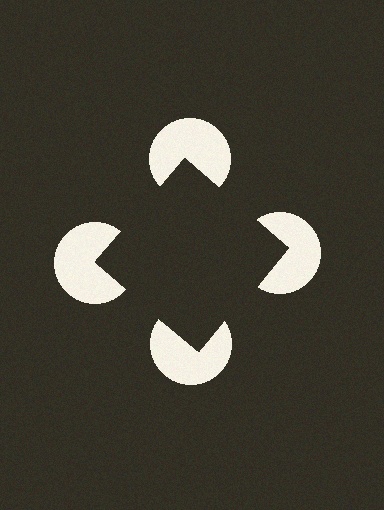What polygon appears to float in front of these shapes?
An illusory square — its edges are inferred from the aligned wedge cuts in the pac-man discs, not physically drawn.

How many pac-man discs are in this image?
There are 4 — one at each vertex of the illusory square.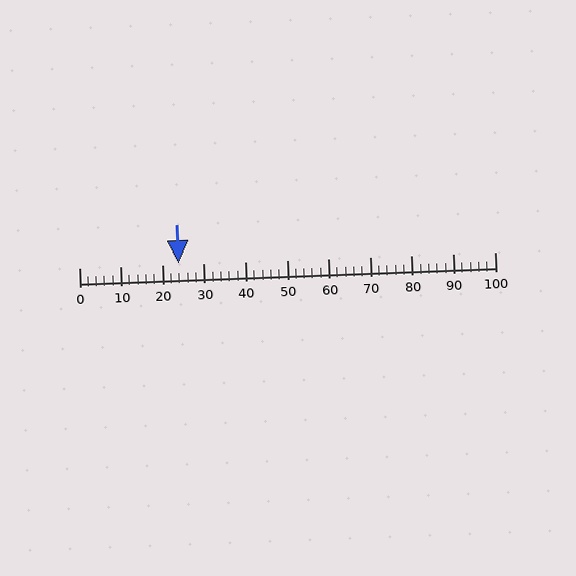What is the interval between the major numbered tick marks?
The major tick marks are spaced 10 units apart.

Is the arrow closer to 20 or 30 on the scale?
The arrow is closer to 20.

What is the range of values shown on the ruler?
The ruler shows values from 0 to 100.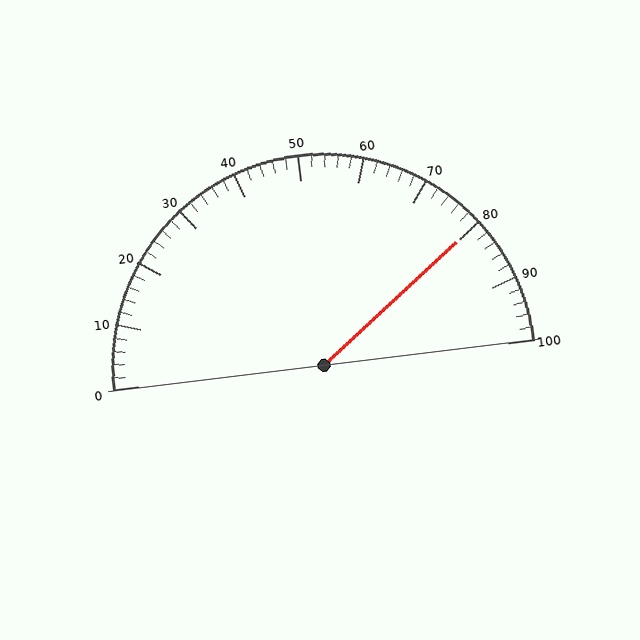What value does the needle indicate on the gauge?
The needle indicates approximately 80.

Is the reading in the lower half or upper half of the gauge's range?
The reading is in the upper half of the range (0 to 100).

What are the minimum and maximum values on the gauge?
The gauge ranges from 0 to 100.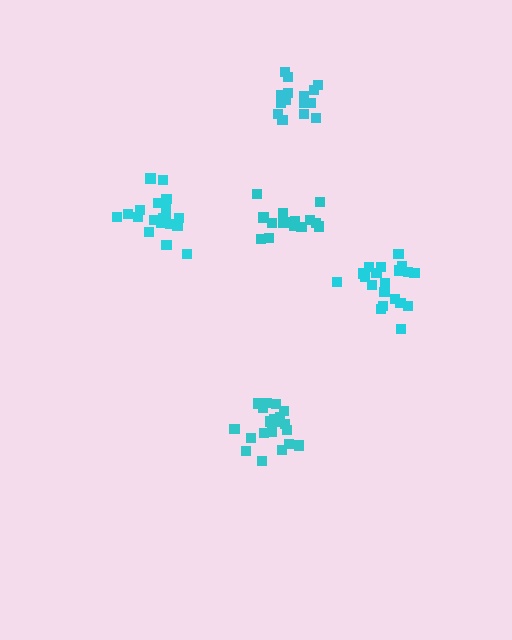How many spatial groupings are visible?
There are 5 spatial groupings.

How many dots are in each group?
Group 1: 15 dots, Group 2: 15 dots, Group 3: 20 dots, Group 4: 20 dots, Group 5: 20 dots (90 total).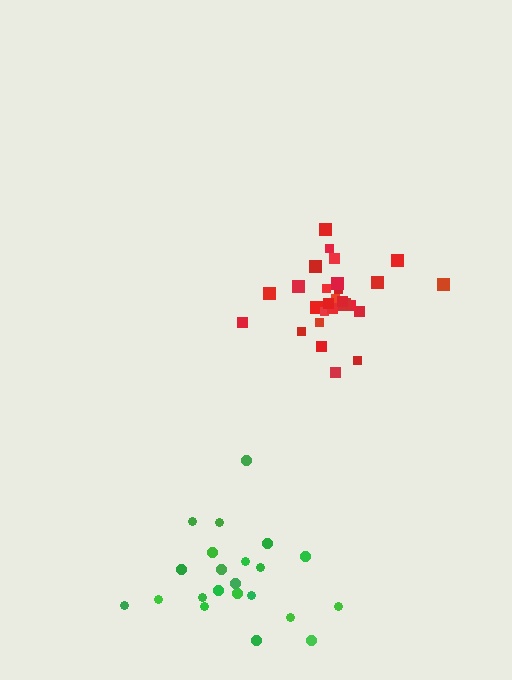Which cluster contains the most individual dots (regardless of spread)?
Red (27).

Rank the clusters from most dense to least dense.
red, green.